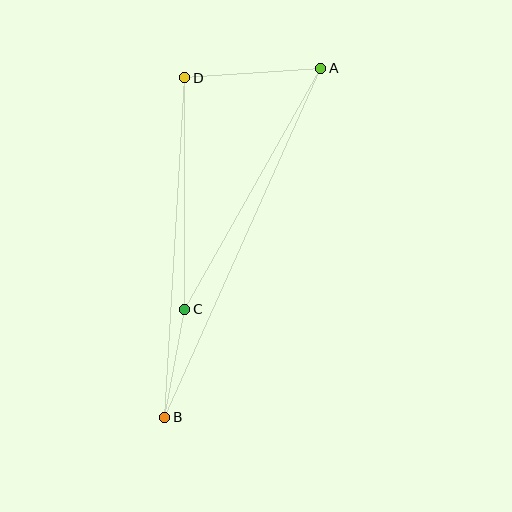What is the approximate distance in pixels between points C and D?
The distance between C and D is approximately 231 pixels.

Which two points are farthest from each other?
Points A and B are farthest from each other.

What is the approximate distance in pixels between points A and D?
The distance between A and D is approximately 136 pixels.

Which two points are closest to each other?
Points B and C are closest to each other.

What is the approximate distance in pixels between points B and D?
The distance between B and D is approximately 340 pixels.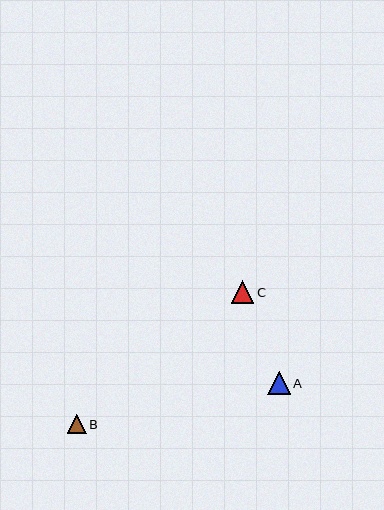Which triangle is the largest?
Triangle A is the largest with a size of approximately 23 pixels.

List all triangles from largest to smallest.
From largest to smallest: A, C, B.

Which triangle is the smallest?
Triangle B is the smallest with a size of approximately 19 pixels.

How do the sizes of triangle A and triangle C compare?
Triangle A and triangle C are approximately the same size.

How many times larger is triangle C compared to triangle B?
Triangle C is approximately 1.2 times the size of triangle B.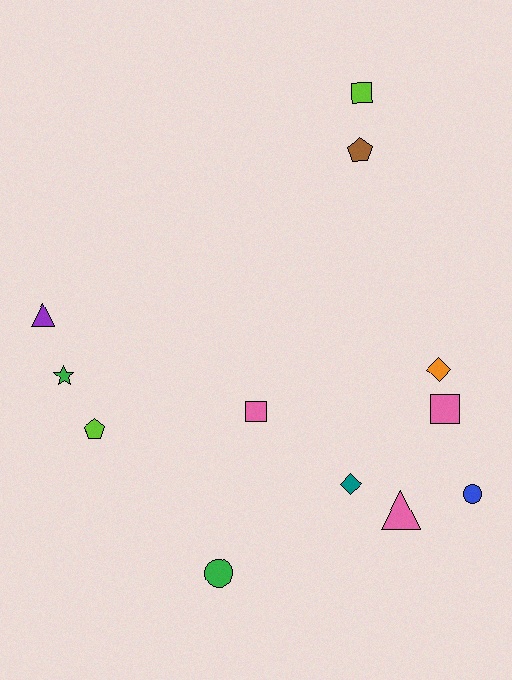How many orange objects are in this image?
There is 1 orange object.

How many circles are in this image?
There are 2 circles.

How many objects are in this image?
There are 12 objects.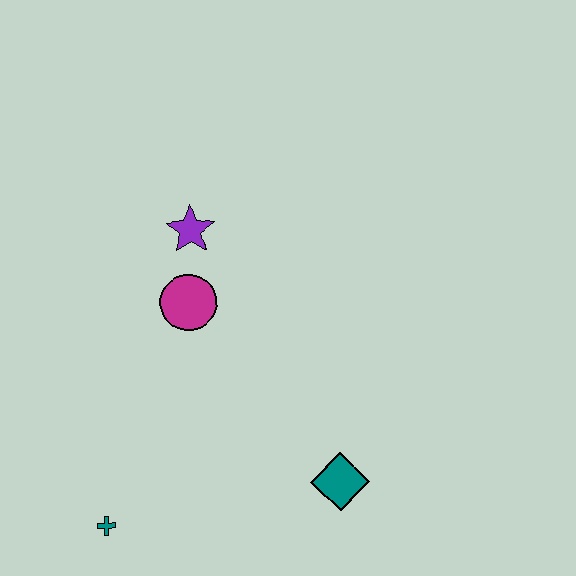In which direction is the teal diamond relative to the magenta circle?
The teal diamond is below the magenta circle.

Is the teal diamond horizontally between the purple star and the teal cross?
No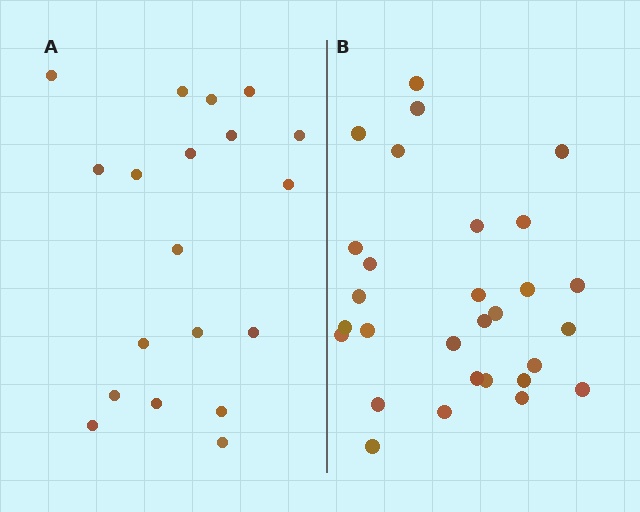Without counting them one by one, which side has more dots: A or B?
Region B (the right region) has more dots.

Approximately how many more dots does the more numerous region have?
Region B has roughly 10 or so more dots than region A.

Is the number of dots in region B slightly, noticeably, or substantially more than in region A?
Region B has substantially more. The ratio is roughly 1.5 to 1.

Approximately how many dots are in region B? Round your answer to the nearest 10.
About 30 dots. (The exact count is 29, which rounds to 30.)